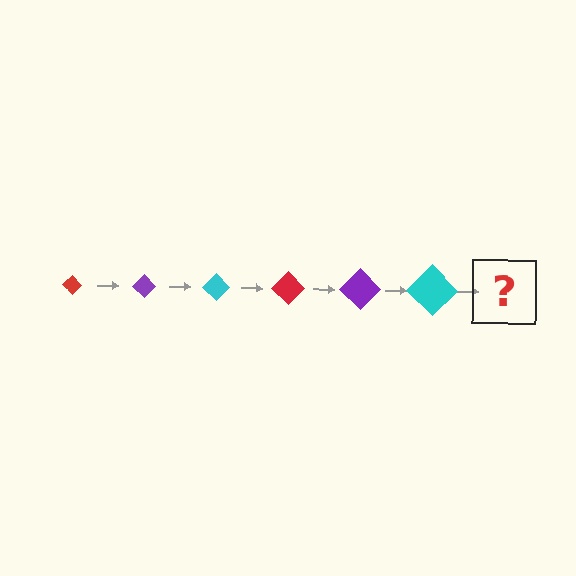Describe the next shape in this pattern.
It should be a red diamond, larger than the previous one.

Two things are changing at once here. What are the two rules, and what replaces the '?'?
The two rules are that the diamond grows larger each step and the color cycles through red, purple, and cyan. The '?' should be a red diamond, larger than the previous one.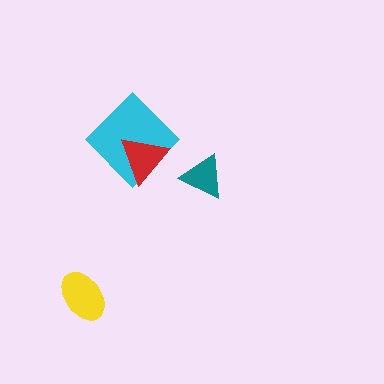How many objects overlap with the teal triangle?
0 objects overlap with the teal triangle.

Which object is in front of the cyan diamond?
The red triangle is in front of the cyan diamond.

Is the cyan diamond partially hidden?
Yes, it is partially covered by another shape.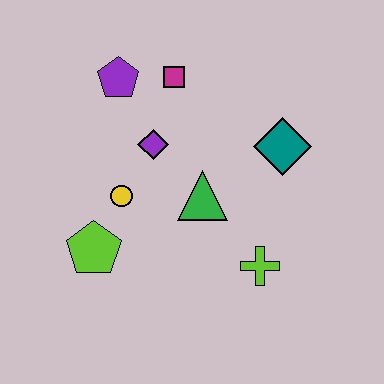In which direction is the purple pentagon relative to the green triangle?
The purple pentagon is above the green triangle.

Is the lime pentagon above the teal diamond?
No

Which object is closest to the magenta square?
The purple pentagon is closest to the magenta square.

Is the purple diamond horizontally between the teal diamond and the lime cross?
No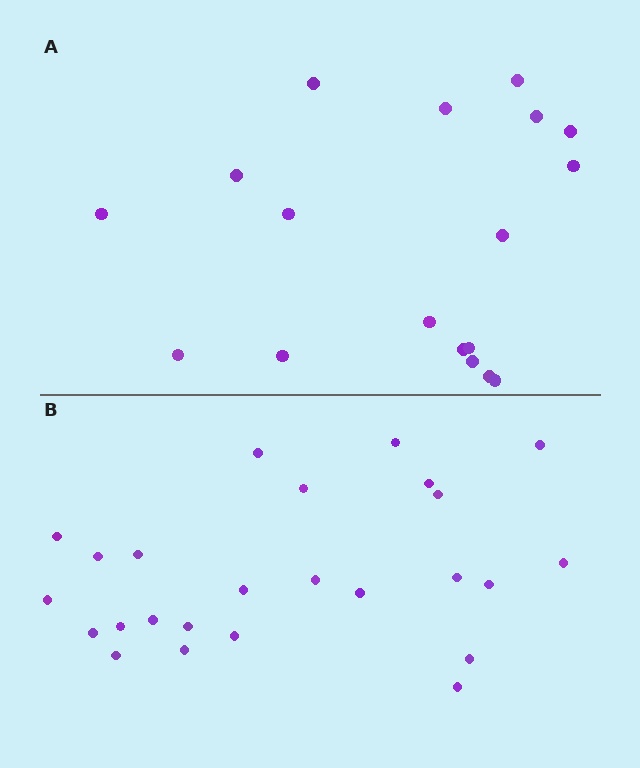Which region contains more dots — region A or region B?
Region B (the bottom region) has more dots.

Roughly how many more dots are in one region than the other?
Region B has roughly 8 or so more dots than region A.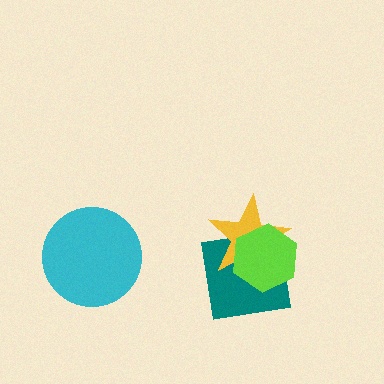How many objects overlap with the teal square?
2 objects overlap with the teal square.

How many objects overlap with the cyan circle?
0 objects overlap with the cyan circle.